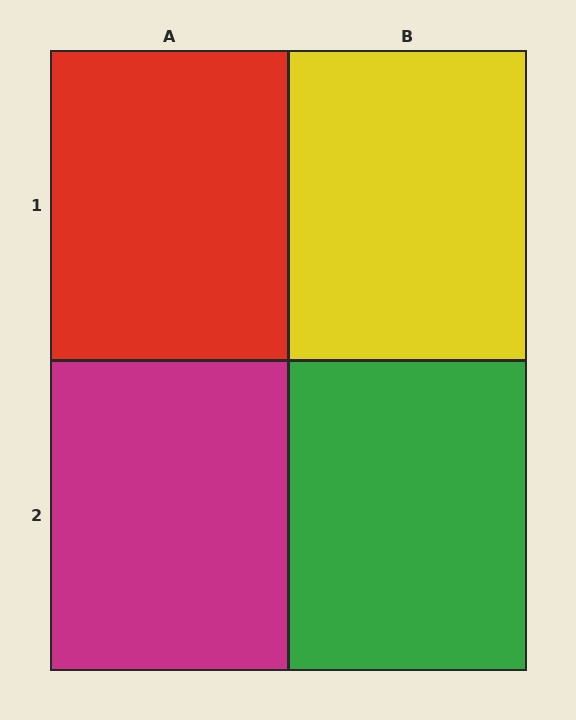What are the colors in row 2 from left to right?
Magenta, green.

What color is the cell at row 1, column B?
Yellow.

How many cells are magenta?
1 cell is magenta.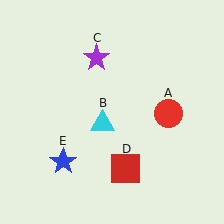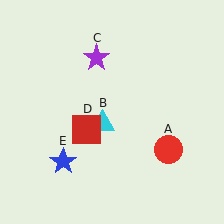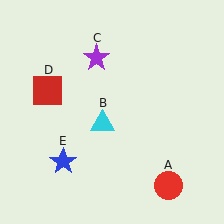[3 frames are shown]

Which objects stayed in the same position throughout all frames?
Cyan triangle (object B) and purple star (object C) and blue star (object E) remained stationary.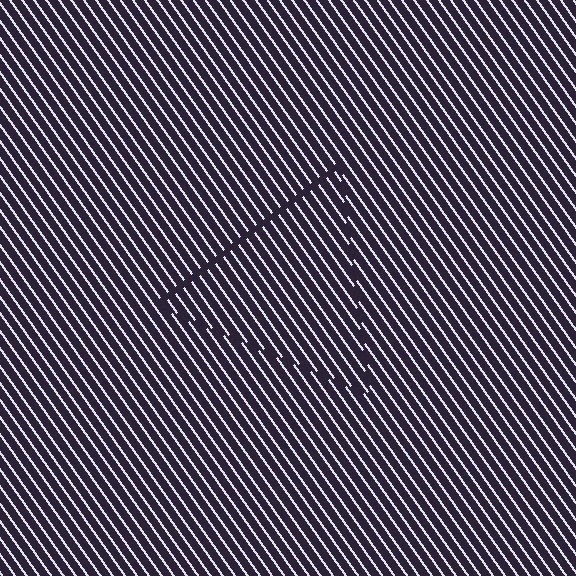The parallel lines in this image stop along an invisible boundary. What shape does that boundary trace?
An illusory triangle. The interior of the shape contains the same grating, shifted by half a period — the contour is defined by the phase discontinuity where line-ends from the inner and outer gratings abut.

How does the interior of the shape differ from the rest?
The interior of the shape contains the same grating, shifted by half a period — the contour is defined by the phase discontinuity where line-ends from the inner and outer gratings abut.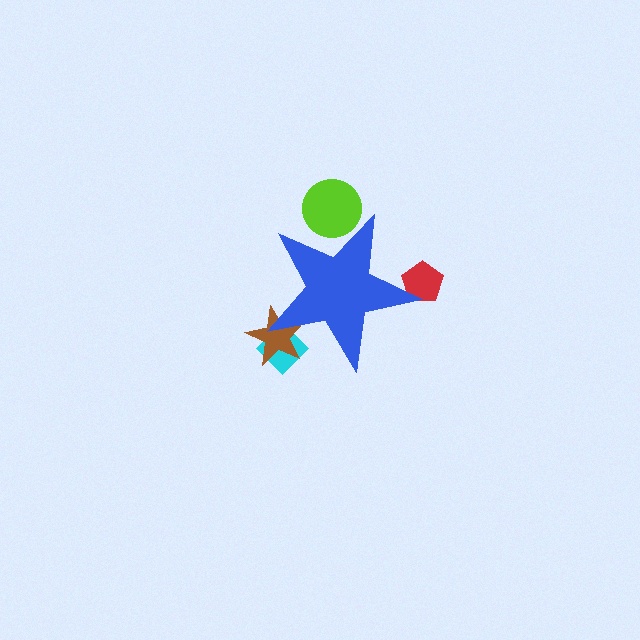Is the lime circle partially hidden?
Yes, the lime circle is partially hidden behind the blue star.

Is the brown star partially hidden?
Yes, the brown star is partially hidden behind the blue star.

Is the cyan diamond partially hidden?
Yes, the cyan diamond is partially hidden behind the blue star.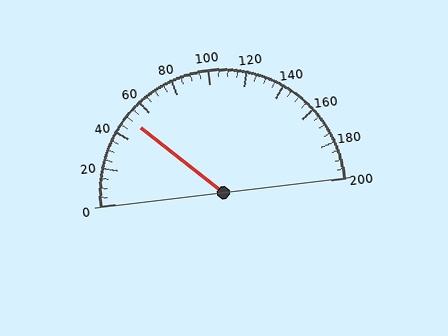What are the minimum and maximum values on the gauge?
The gauge ranges from 0 to 200.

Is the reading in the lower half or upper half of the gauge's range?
The reading is in the lower half of the range (0 to 200).